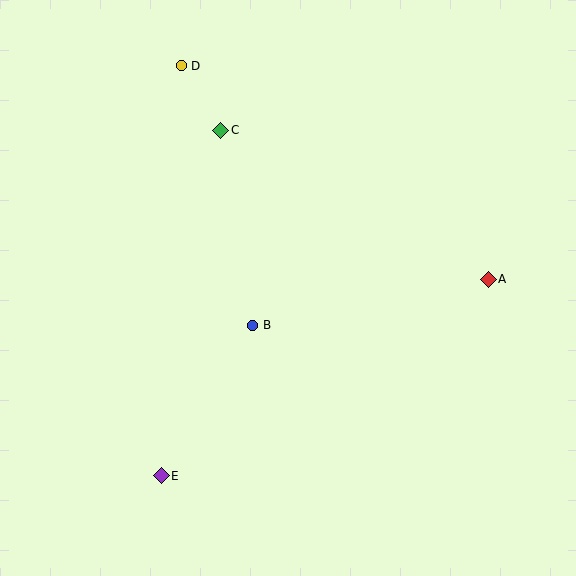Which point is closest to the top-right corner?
Point A is closest to the top-right corner.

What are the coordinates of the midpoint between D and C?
The midpoint between D and C is at (201, 98).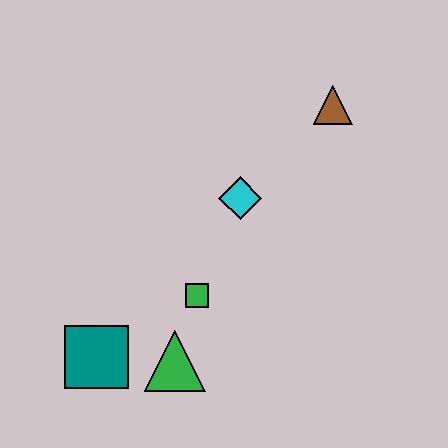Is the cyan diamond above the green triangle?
Yes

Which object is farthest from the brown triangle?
The teal square is farthest from the brown triangle.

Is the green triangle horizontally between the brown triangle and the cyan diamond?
No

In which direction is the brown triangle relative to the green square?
The brown triangle is above the green square.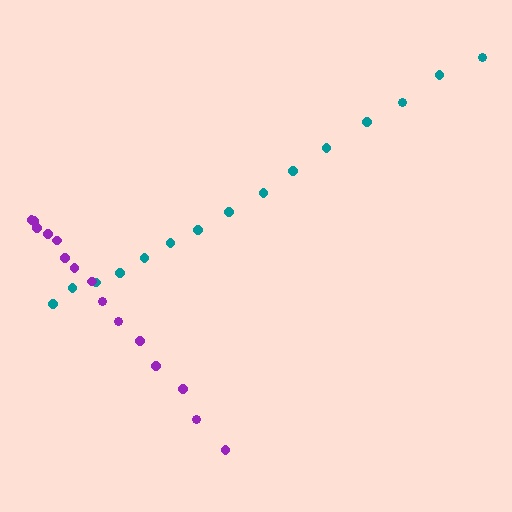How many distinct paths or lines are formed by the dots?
There are 2 distinct paths.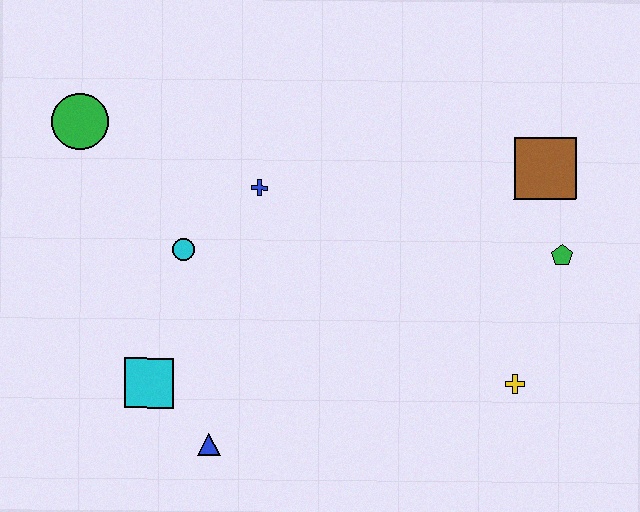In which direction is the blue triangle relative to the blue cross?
The blue triangle is below the blue cross.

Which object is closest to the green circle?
The cyan circle is closest to the green circle.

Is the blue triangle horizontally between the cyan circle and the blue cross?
Yes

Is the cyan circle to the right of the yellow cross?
No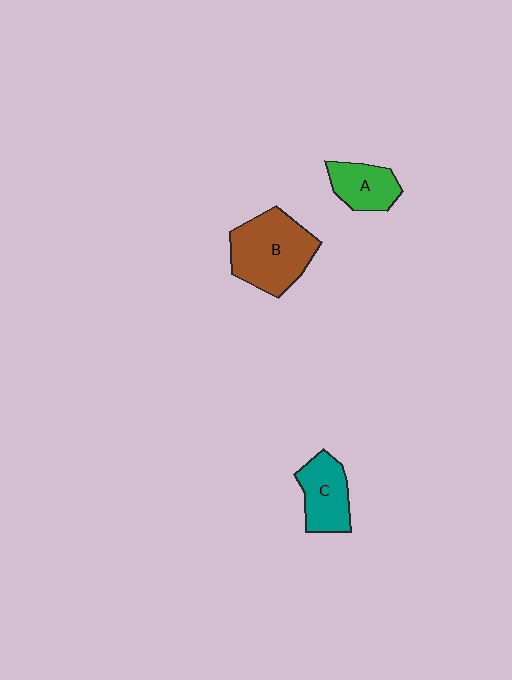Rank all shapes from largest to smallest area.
From largest to smallest: B (brown), C (teal), A (green).